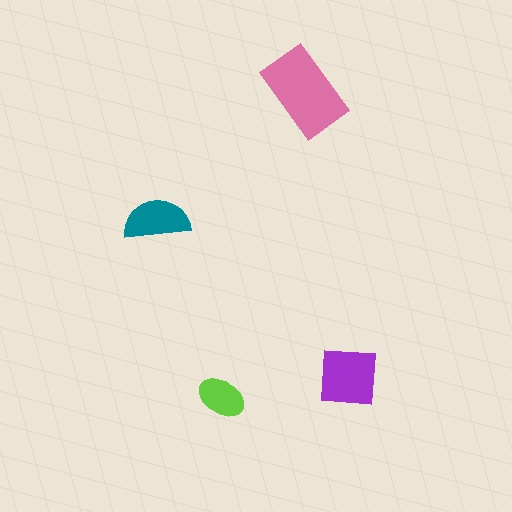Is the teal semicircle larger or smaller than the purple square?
Smaller.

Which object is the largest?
The pink rectangle.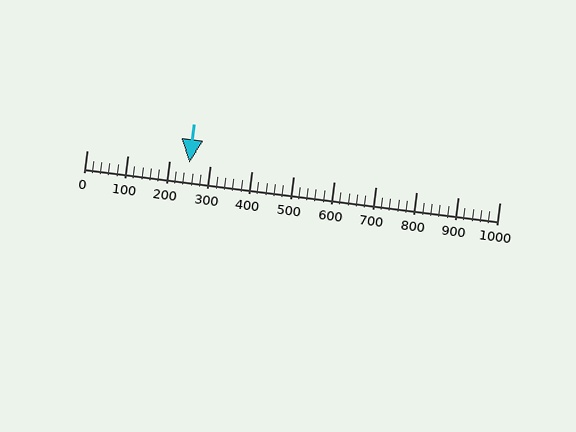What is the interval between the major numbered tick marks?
The major tick marks are spaced 100 units apart.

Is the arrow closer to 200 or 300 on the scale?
The arrow is closer to 200.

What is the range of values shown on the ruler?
The ruler shows values from 0 to 1000.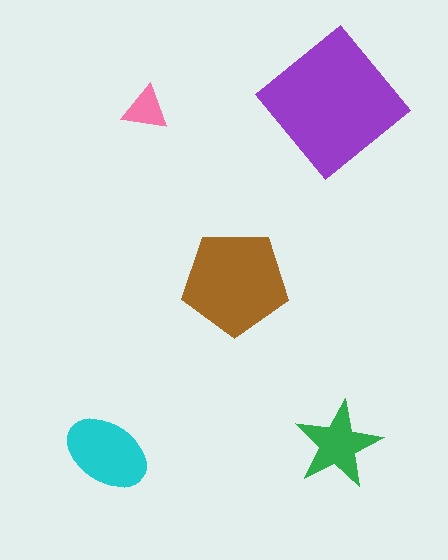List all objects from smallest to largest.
The pink triangle, the green star, the cyan ellipse, the brown pentagon, the purple diamond.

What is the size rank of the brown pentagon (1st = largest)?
2nd.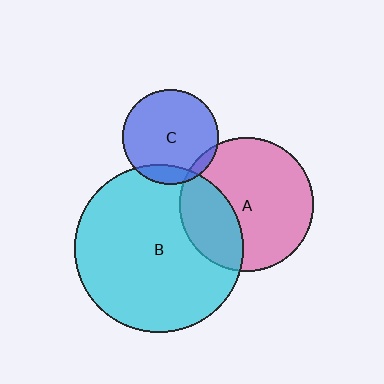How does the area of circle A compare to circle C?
Approximately 2.0 times.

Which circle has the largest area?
Circle B (cyan).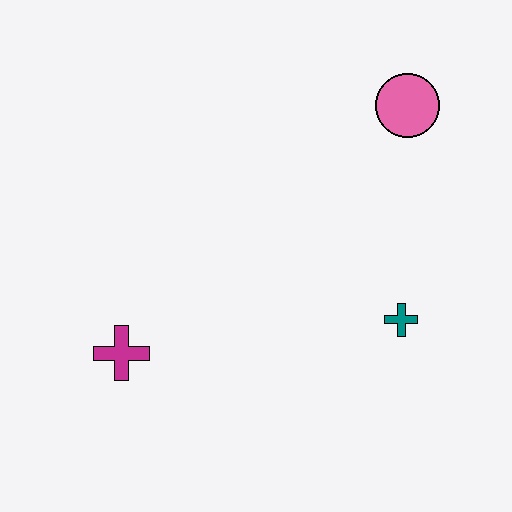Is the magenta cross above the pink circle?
No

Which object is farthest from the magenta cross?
The pink circle is farthest from the magenta cross.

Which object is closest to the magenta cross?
The teal cross is closest to the magenta cross.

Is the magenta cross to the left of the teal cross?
Yes